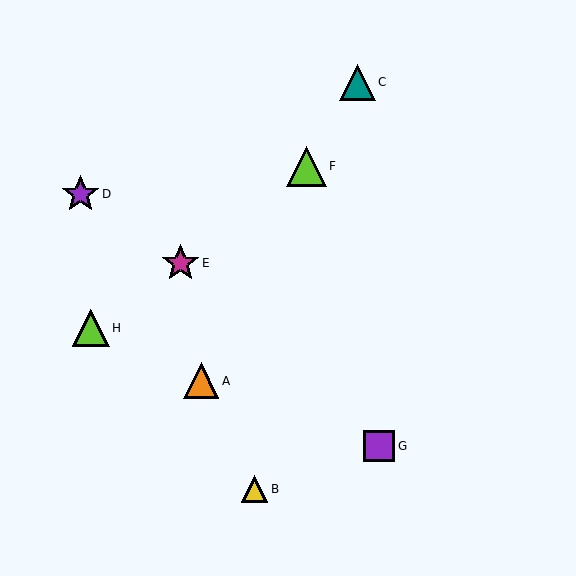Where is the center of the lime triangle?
The center of the lime triangle is at (91, 328).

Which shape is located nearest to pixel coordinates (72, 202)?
The purple star (labeled D) at (80, 194) is nearest to that location.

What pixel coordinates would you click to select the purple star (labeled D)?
Click at (80, 194) to select the purple star D.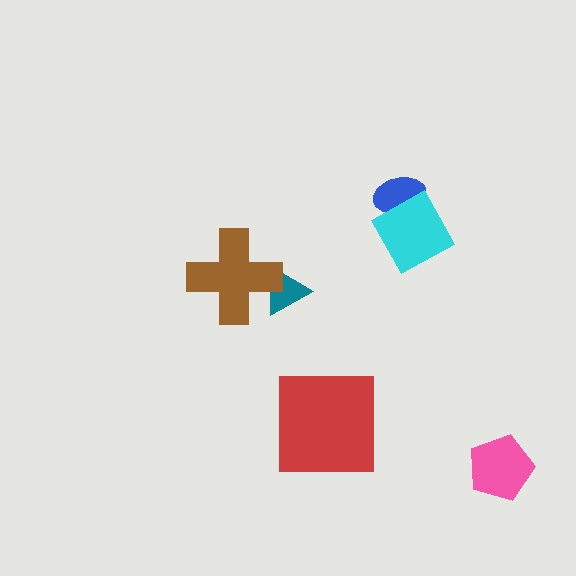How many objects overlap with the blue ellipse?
1 object overlaps with the blue ellipse.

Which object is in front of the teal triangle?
The brown cross is in front of the teal triangle.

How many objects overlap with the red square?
0 objects overlap with the red square.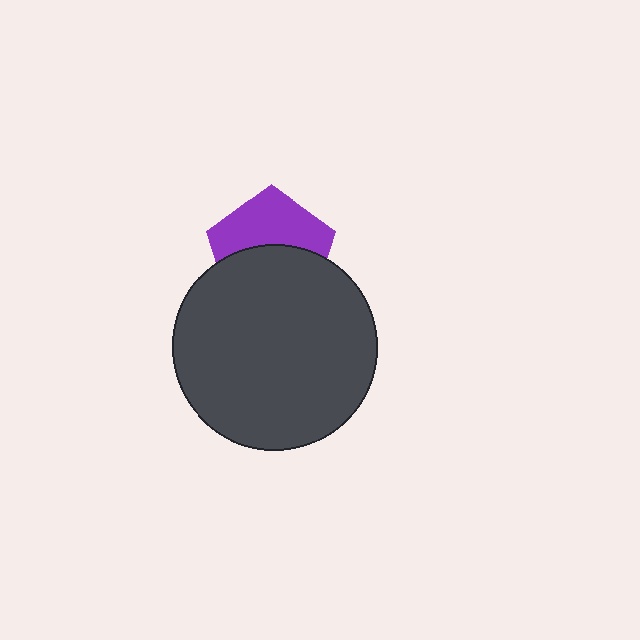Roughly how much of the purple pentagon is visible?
About half of it is visible (roughly 48%).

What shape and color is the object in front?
The object in front is a dark gray circle.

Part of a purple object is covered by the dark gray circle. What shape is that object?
It is a pentagon.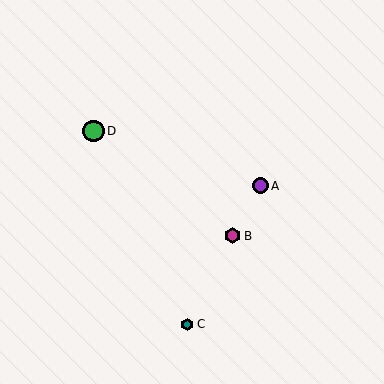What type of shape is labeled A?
Shape A is a purple circle.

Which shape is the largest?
The green circle (labeled D) is the largest.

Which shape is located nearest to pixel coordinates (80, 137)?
The green circle (labeled D) at (93, 131) is nearest to that location.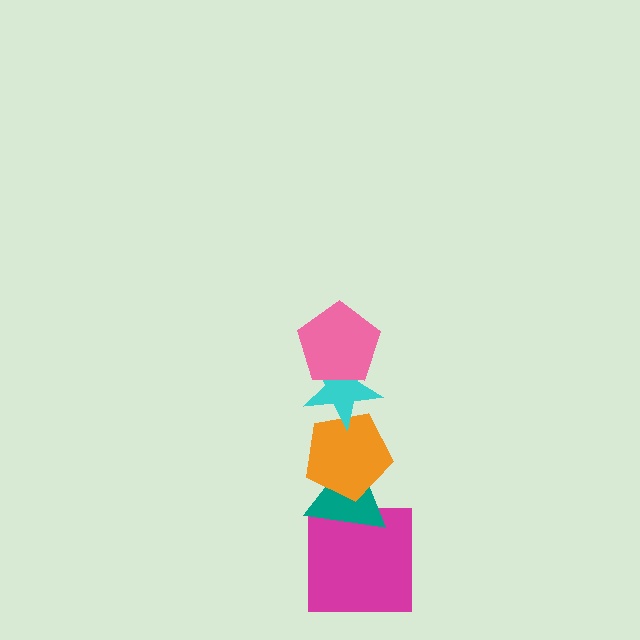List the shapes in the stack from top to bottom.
From top to bottom: the pink pentagon, the cyan star, the orange pentagon, the teal triangle, the magenta square.